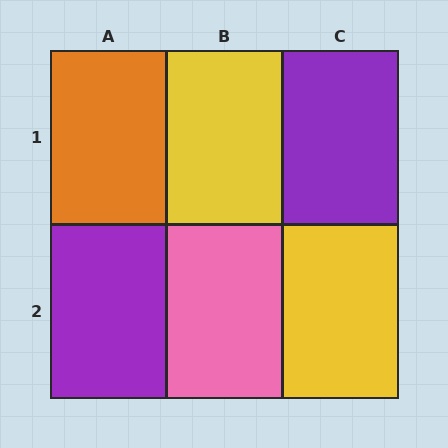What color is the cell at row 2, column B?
Pink.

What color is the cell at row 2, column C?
Yellow.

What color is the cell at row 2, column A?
Purple.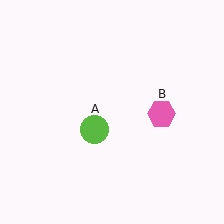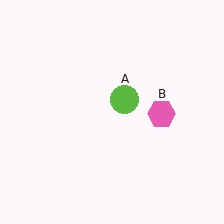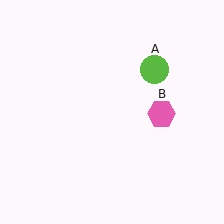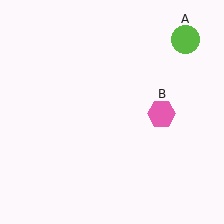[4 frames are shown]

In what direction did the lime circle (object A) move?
The lime circle (object A) moved up and to the right.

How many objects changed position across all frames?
1 object changed position: lime circle (object A).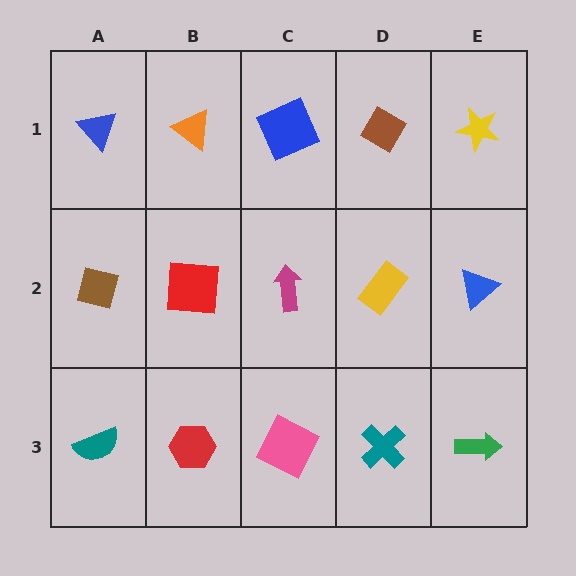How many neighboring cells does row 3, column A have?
2.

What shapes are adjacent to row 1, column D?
A yellow rectangle (row 2, column D), a blue square (row 1, column C), a yellow star (row 1, column E).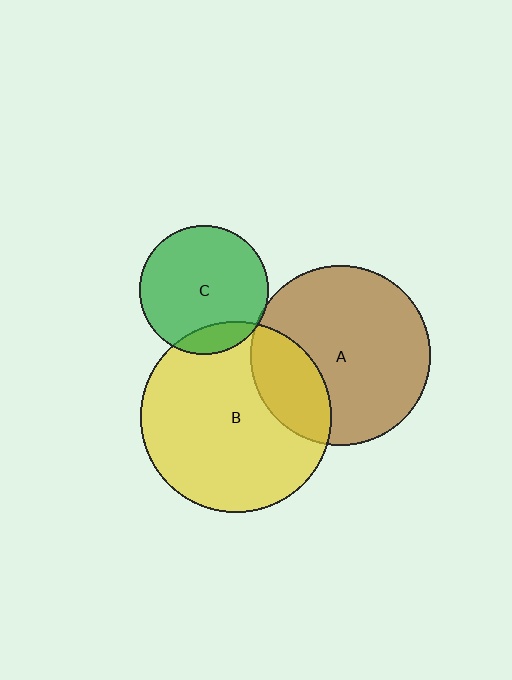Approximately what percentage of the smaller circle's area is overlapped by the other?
Approximately 5%.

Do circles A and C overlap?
Yes.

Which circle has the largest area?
Circle B (yellow).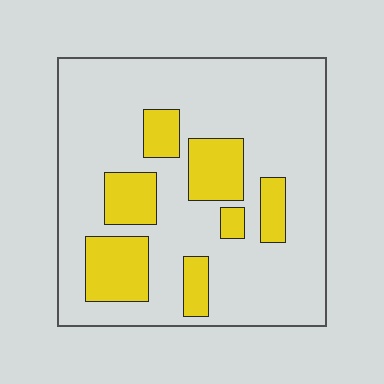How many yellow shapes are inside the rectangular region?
7.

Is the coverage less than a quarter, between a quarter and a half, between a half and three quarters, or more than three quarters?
Less than a quarter.